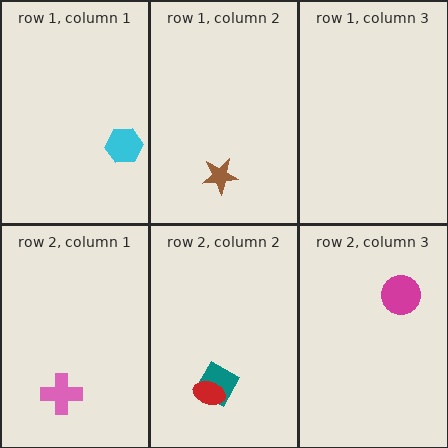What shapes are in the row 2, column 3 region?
The magenta circle.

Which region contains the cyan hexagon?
The row 1, column 1 region.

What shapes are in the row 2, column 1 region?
The pink cross.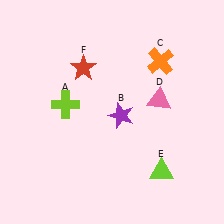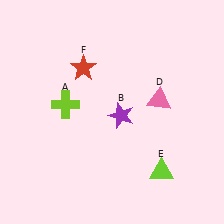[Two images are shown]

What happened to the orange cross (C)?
The orange cross (C) was removed in Image 2. It was in the top-right area of Image 1.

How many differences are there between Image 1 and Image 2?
There is 1 difference between the two images.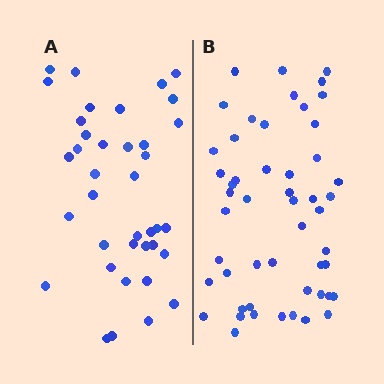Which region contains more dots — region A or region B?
Region B (the right region) has more dots.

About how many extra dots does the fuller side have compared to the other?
Region B has approximately 15 more dots than region A.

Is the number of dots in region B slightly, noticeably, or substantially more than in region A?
Region B has noticeably more, but not dramatically so. The ratio is roughly 1.3 to 1.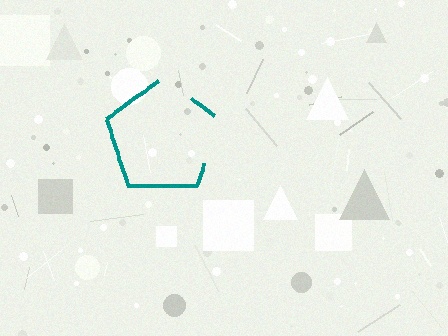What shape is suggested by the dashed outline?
The dashed outline suggests a pentagon.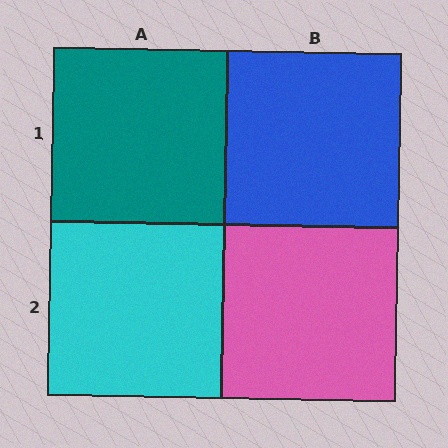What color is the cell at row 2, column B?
Pink.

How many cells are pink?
1 cell is pink.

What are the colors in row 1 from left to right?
Teal, blue.